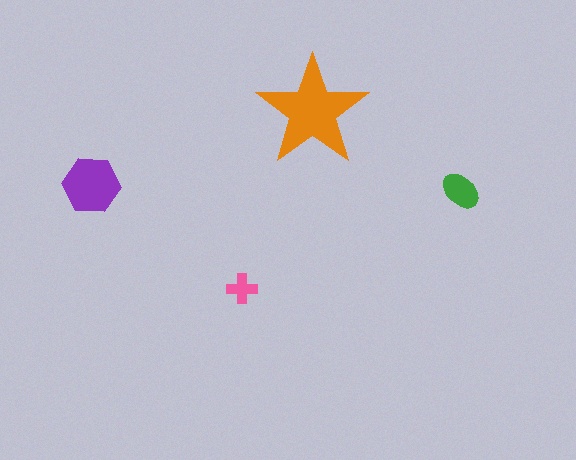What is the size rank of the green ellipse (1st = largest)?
3rd.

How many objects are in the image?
There are 4 objects in the image.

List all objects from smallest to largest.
The pink cross, the green ellipse, the purple hexagon, the orange star.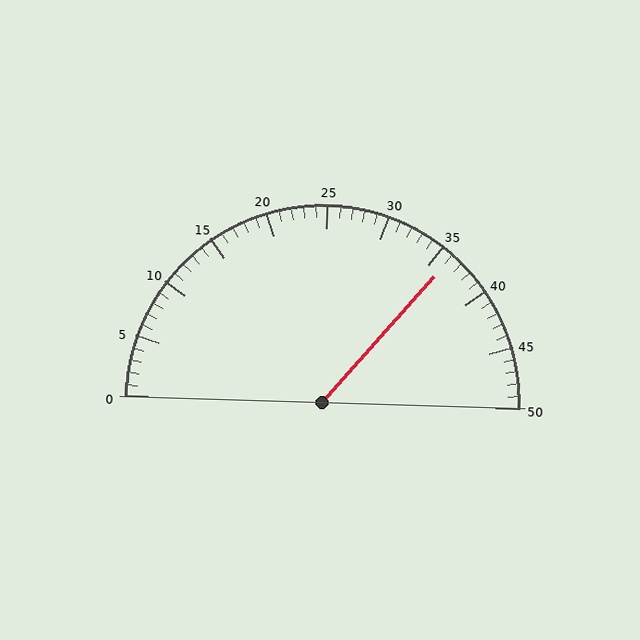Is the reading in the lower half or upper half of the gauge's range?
The reading is in the upper half of the range (0 to 50).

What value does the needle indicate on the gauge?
The needle indicates approximately 36.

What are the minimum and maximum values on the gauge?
The gauge ranges from 0 to 50.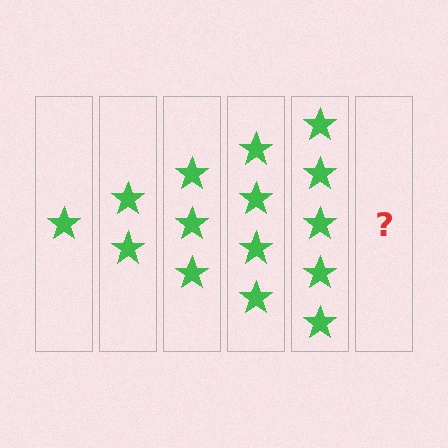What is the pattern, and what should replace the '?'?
The pattern is that each step adds one more star. The '?' should be 6 stars.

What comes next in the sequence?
The next element should be 6 stars.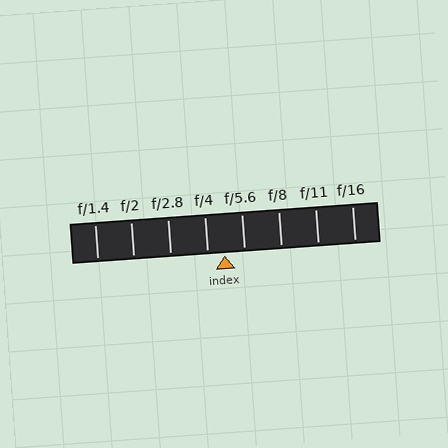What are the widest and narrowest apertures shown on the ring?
The widest aperture shown is f/1.4 and the narrowest is f/16.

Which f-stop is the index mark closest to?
The index mark is closest to f/4.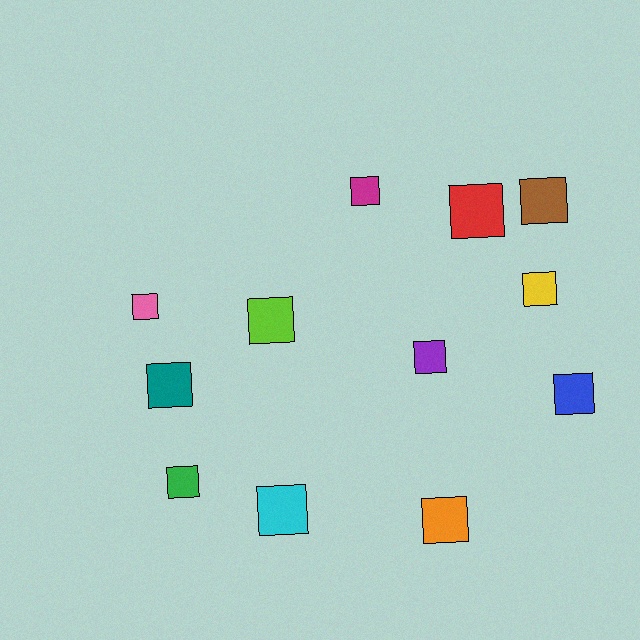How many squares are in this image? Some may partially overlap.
There are 12 squares.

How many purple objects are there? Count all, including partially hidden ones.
There is 1 purple object.